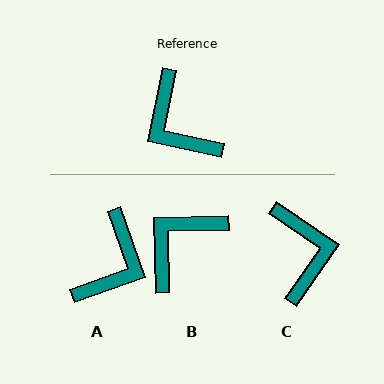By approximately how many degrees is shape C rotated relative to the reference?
Approximately 158 degrees counter-clockwise.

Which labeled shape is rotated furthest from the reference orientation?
C, about 158 degrees away.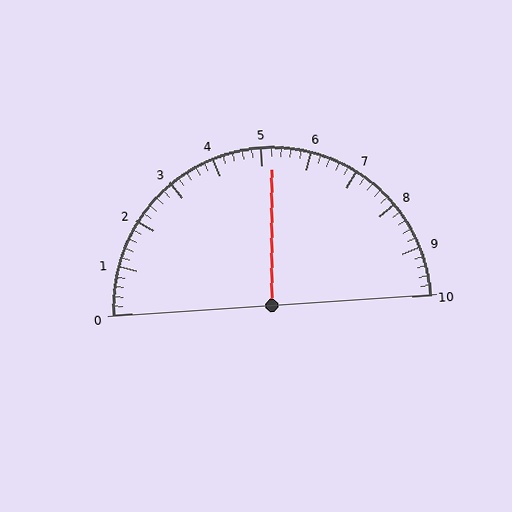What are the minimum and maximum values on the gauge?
The gauge ranges from 0 to 10.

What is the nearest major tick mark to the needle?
The nearest major tick mark is 5.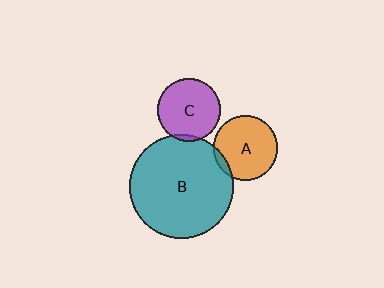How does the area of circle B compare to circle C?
Approximately 2.7 times.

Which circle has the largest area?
Circle B (teal).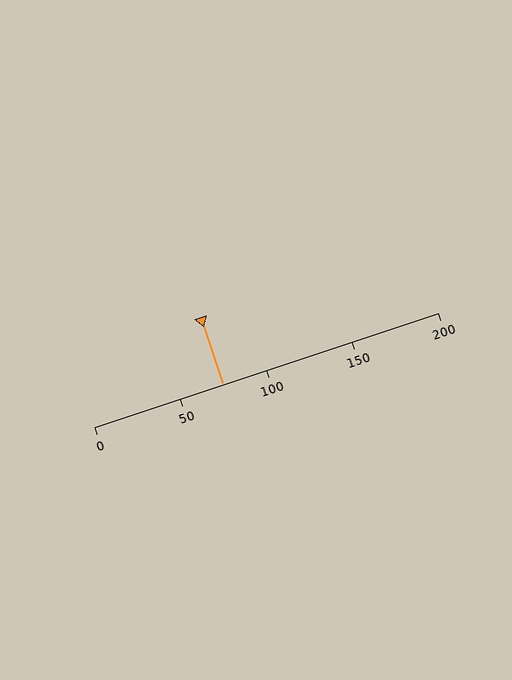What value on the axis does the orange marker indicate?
The marker indicates approximately 75.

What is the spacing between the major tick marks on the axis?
The major ticks are spaced 50 apart.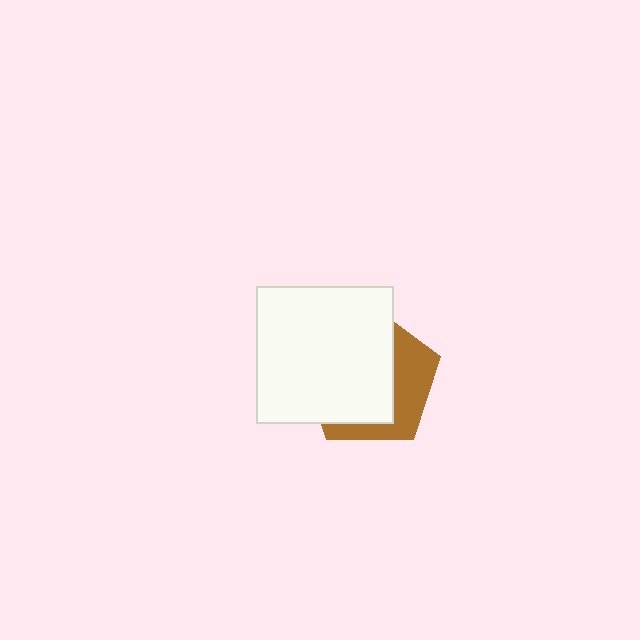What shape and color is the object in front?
The object in front is a white square.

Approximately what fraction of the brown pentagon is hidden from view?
Roughly 64% of the brown pentagon is hidden behind the white square.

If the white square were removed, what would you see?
You would see the complete brown pentagon.